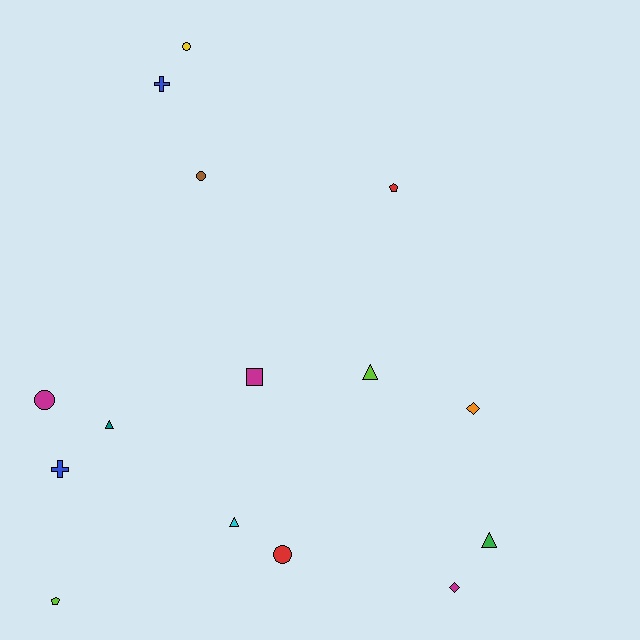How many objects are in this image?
There are 15 objects.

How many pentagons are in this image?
There are 2 pentagons.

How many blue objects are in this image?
There are 2 blue objects.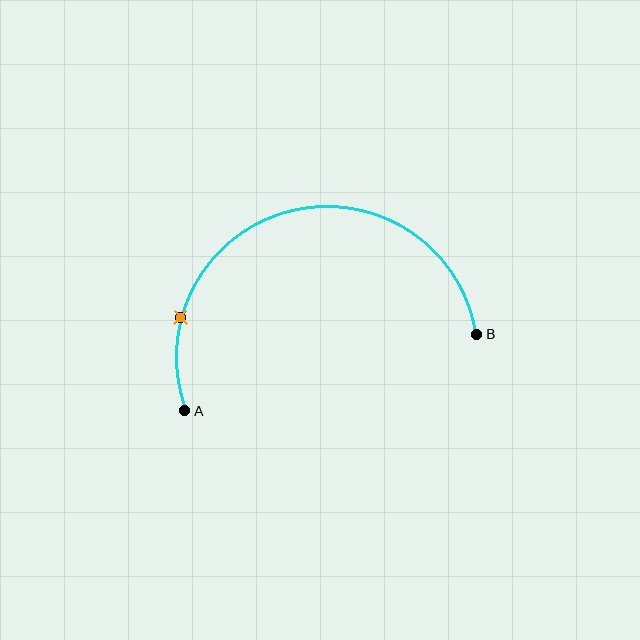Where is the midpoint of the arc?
The arc midpoint is the point on the curve farthest from the straight line joining A and B. It sits above that line.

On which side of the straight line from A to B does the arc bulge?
The arc bulges above the straight line connecting A and B.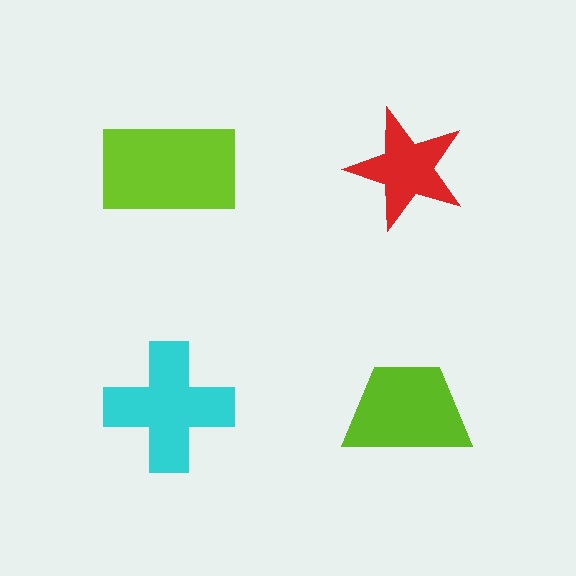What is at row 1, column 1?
A lime rectangle.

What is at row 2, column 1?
A cyan cross.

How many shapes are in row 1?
2 shapes.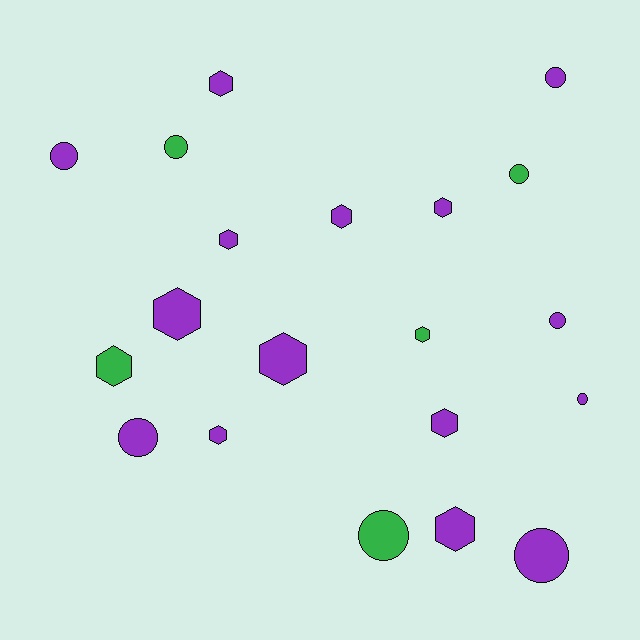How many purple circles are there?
There are 6 purple circles.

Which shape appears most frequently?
Hexagon, with 11 objects.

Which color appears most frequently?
Purple, with 15 objects.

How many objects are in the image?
There are 20 objects.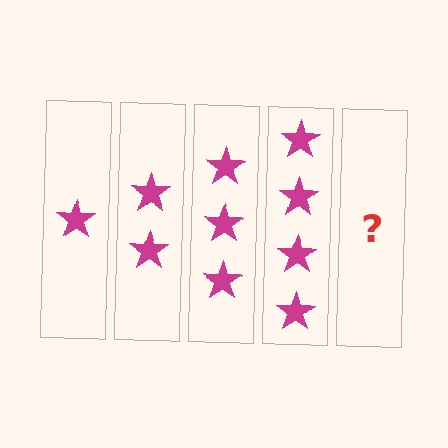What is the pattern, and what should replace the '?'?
The pattern is that each step adds one more star. The '?' should be 5 stars.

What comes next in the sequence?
The next element should be 5 stars.